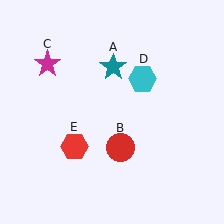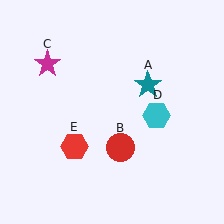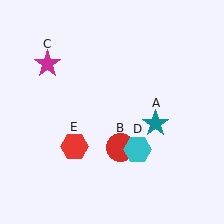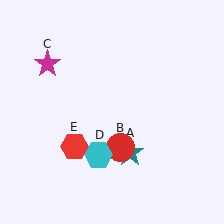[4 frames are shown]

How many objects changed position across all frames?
2 objects changed position: teal star (object A), cyan hexagon (object D).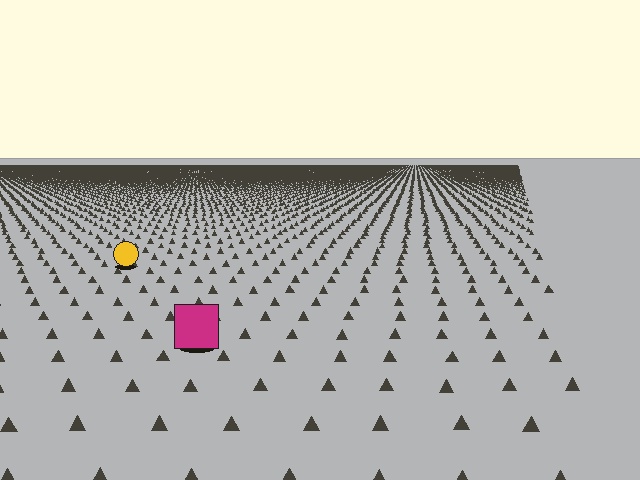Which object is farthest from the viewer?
The yellow circle is farthest from the viewer. It appears smaller and the ground texture around it is denser.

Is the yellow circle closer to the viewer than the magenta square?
No. The magenta square is closer — you can tell from the texture gradient: the ground texture is coarser near it.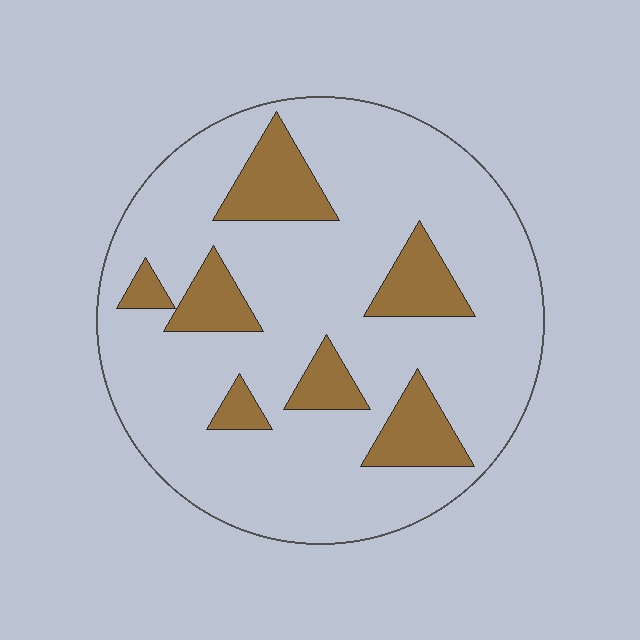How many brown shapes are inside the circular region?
7.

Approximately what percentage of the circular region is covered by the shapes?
Approximately 20%.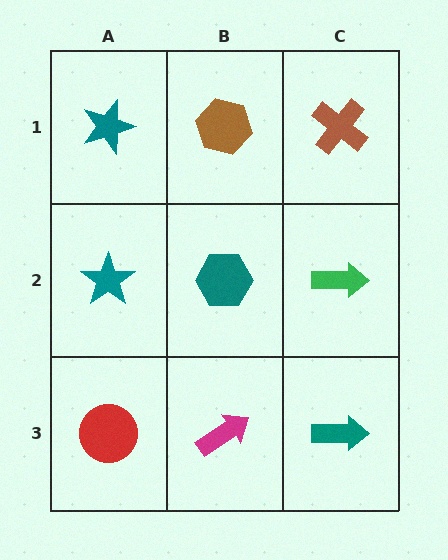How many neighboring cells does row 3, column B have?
3.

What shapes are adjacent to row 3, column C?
A green arrow (row 2, column C), a magenta arrow (row 3, column B).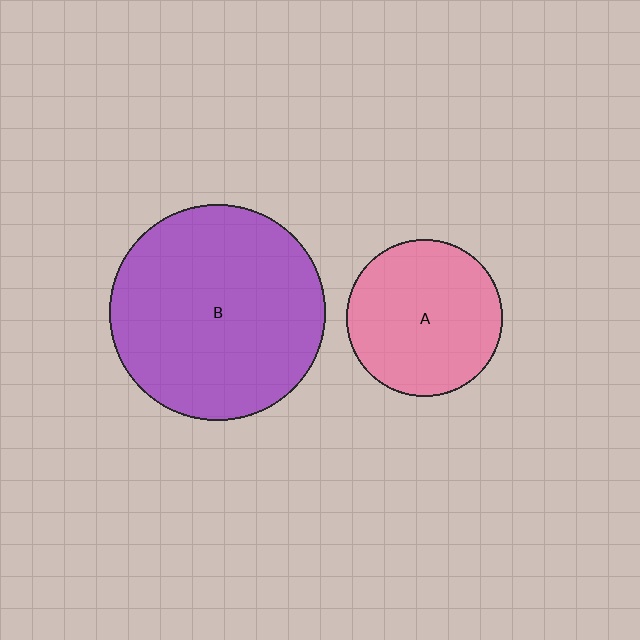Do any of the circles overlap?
No, none of the circles overlap.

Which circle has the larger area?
Circle B (purple).